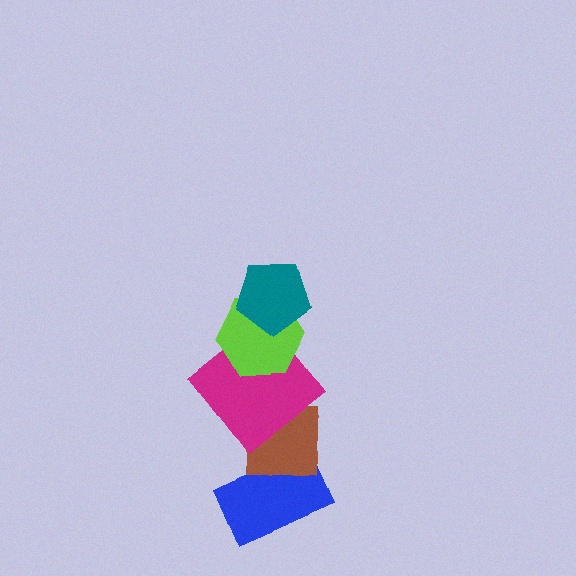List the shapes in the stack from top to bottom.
From top to bottom: the teal pentagon, the lime hexagon, the magenta diamond, the brown square, the blue rectangle.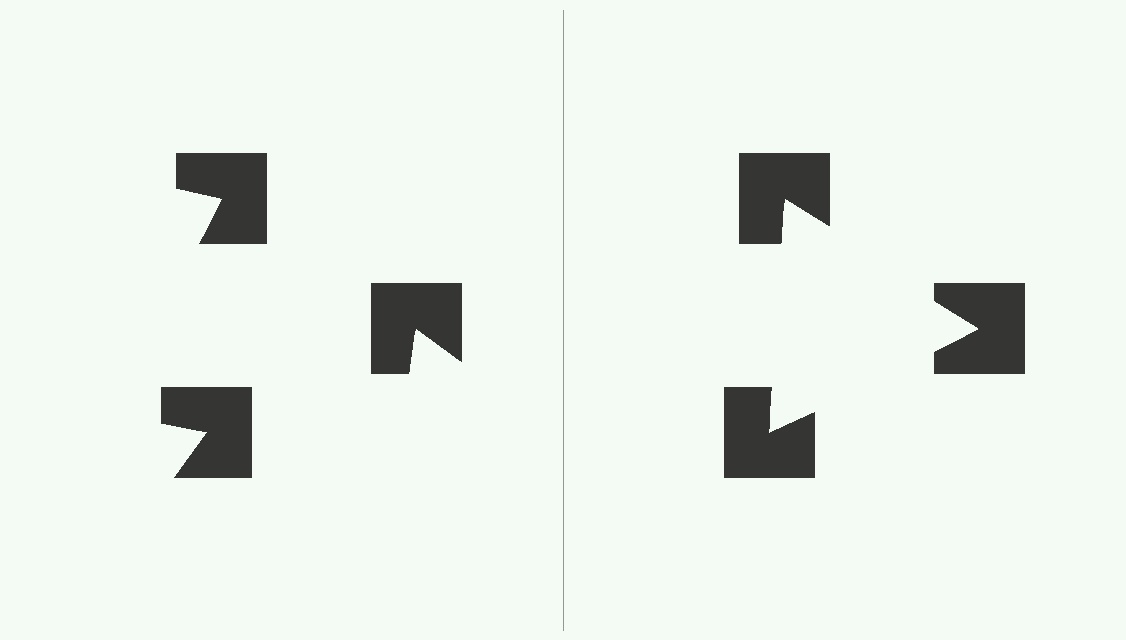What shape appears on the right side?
An illusory triangle.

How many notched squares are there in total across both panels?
6 — 3 on each side.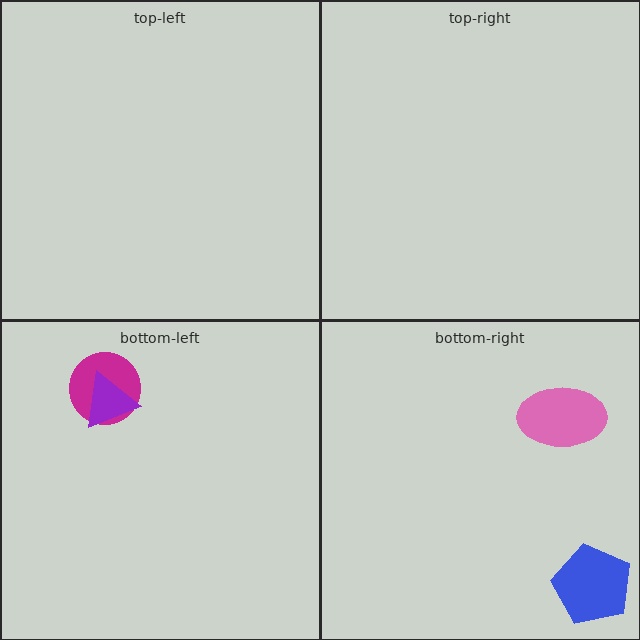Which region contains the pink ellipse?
The bottom-right region.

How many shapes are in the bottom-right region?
2.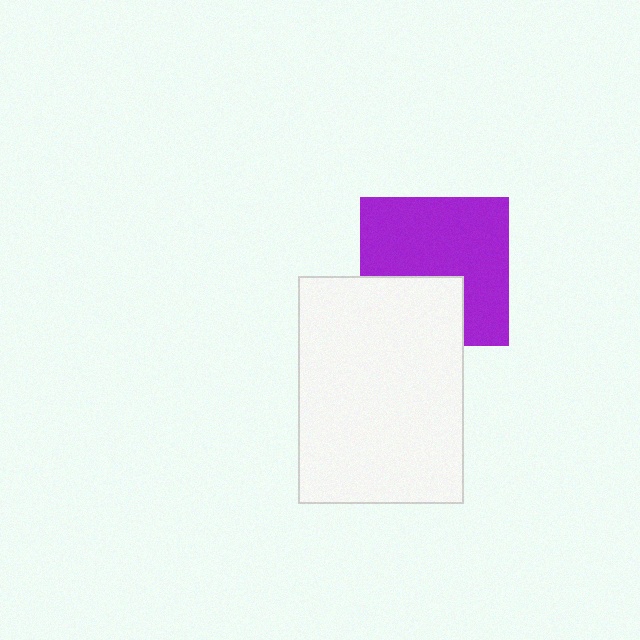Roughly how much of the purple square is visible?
Most of it is visible (roughly 67%).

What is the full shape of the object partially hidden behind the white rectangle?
The partially hidden object is a purple square.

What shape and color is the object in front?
The object in front is a white rectangle.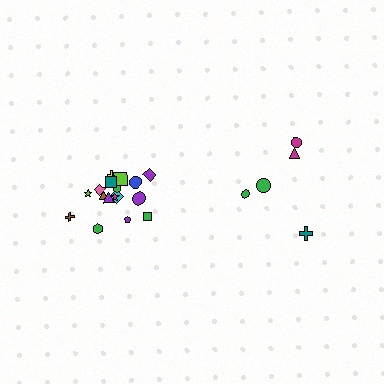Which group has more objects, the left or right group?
The left group.